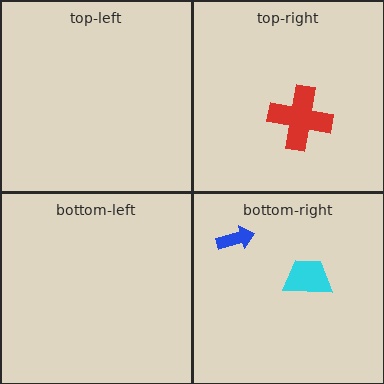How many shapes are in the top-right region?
1.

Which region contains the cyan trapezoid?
The bottom-right region.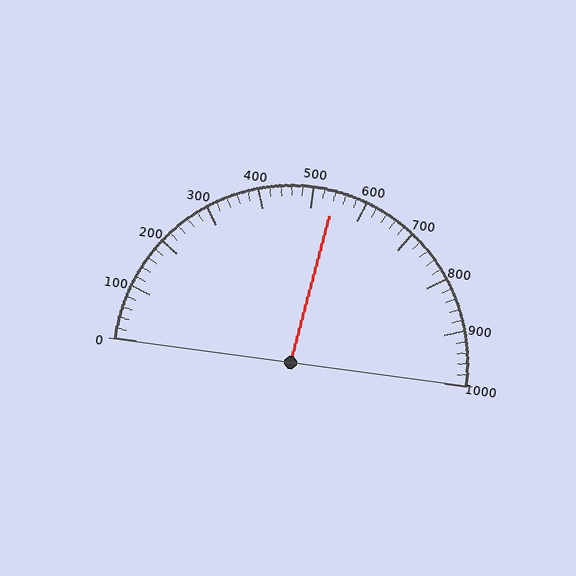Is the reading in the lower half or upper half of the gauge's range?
The reading is in the upper half of the range (0 to 1000).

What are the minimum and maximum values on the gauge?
The gauge ranges from 0 to 1000.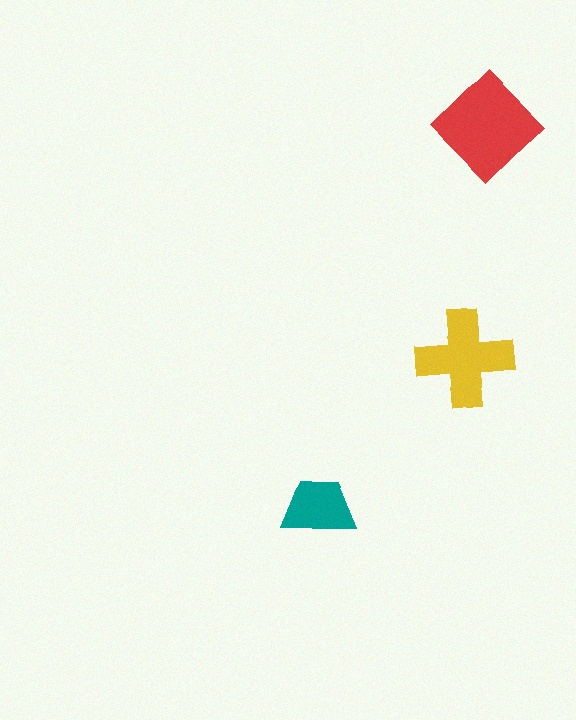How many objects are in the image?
There are 3 objects in the image.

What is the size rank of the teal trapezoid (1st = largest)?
3rd.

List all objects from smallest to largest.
The teal trapezoid, the yellow cross, the red diamond.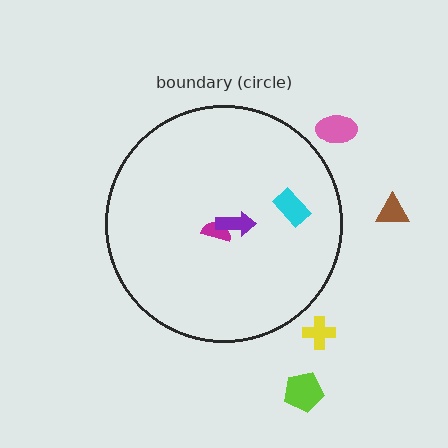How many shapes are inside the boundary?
3 inside, 4 outside.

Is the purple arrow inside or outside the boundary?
Inside.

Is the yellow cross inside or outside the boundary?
Outside.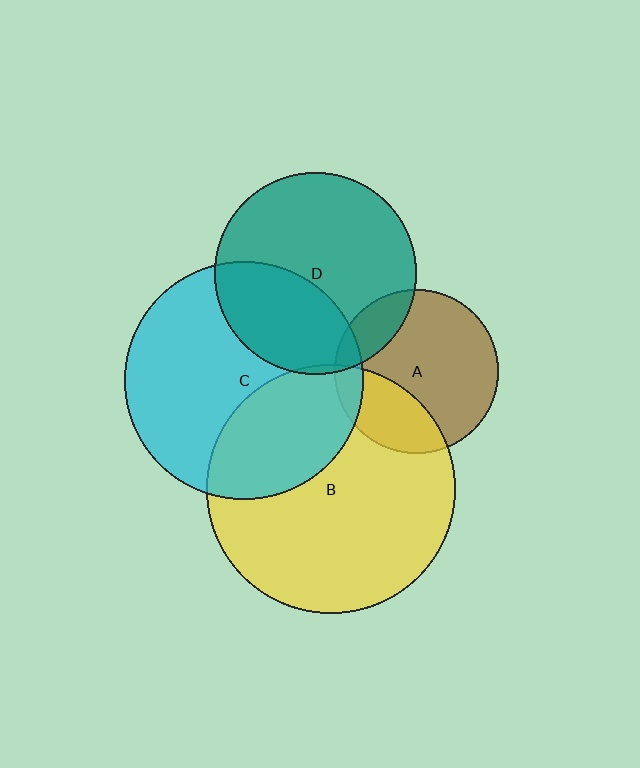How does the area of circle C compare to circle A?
Approximately 2.1 times.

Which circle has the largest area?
Circle B (yellow).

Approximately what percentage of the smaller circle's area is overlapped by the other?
Approximately 15%.